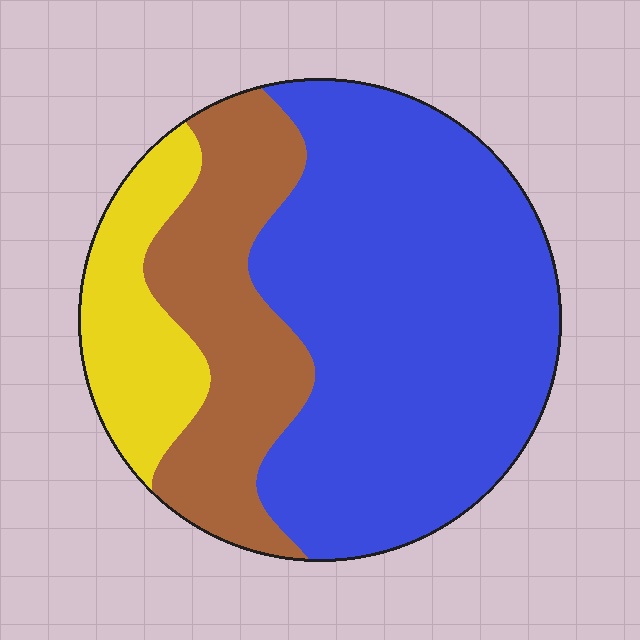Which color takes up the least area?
Yellow, at roughly 15%.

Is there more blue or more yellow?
Blue.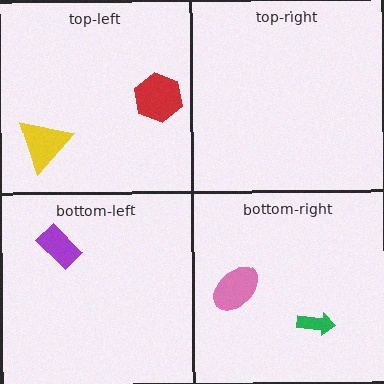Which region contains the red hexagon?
The top-left region.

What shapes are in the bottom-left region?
The purple rectangle.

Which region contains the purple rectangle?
The bottom-left region.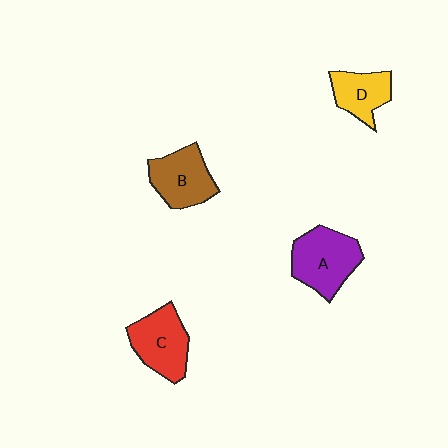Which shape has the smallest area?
Shape D (yellow).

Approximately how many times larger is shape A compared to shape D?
Approximately 1.5 times.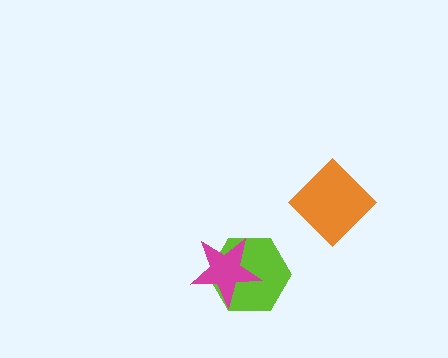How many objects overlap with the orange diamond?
0 objects overlap with the orange diamond.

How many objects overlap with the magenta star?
1 object overlaps with the magenta star.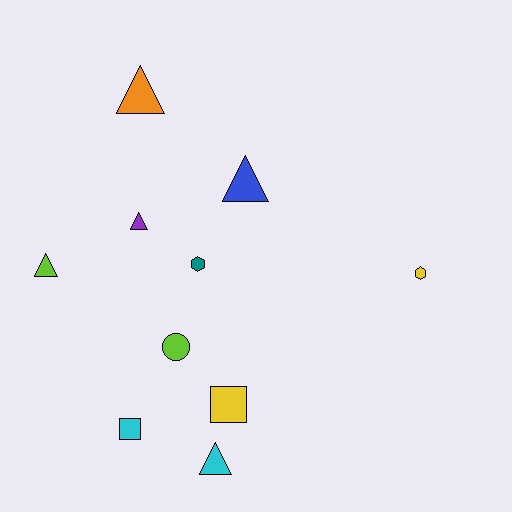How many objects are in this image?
There are 10 objects.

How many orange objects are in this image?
There is 1 orange object.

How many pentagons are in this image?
There are no pentagons.